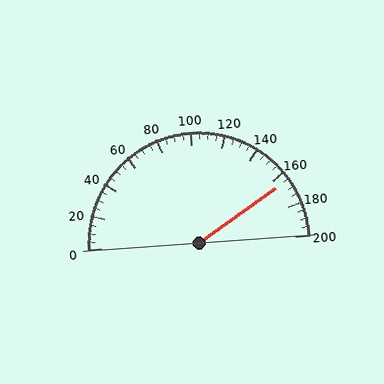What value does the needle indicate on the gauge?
The needle indicates approximately 165.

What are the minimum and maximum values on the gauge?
The gauge ranges from 0 to 200.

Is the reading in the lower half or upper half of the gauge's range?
The reading is in the upper half of the range (0 to 200).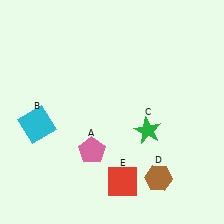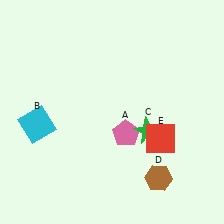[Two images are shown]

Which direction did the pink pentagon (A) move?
The pink pentagon (A) moved right.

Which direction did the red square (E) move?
The red square (E) moved up.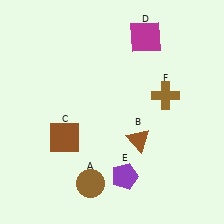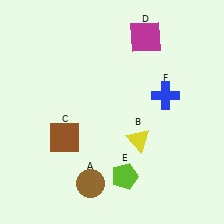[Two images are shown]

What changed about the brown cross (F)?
In Image 1, F is brown. In Image 2, it changed to blue.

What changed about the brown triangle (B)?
In Image 1, B is brown. In Image 2, it changed to yellow.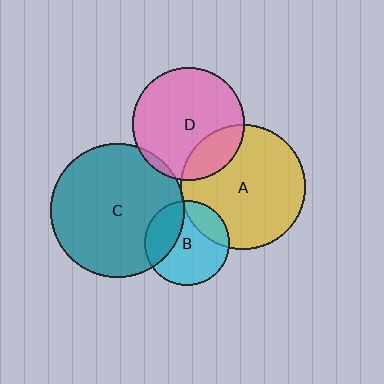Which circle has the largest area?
Circle C (teal).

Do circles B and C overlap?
Yes.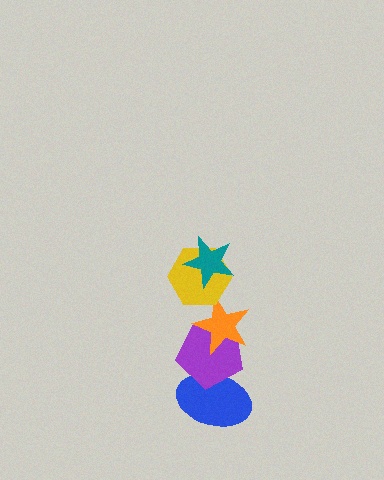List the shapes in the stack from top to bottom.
From top to bottom: the teal star, the yellow hexagon, the orange star, the purple pentagon, the blue ellipse.